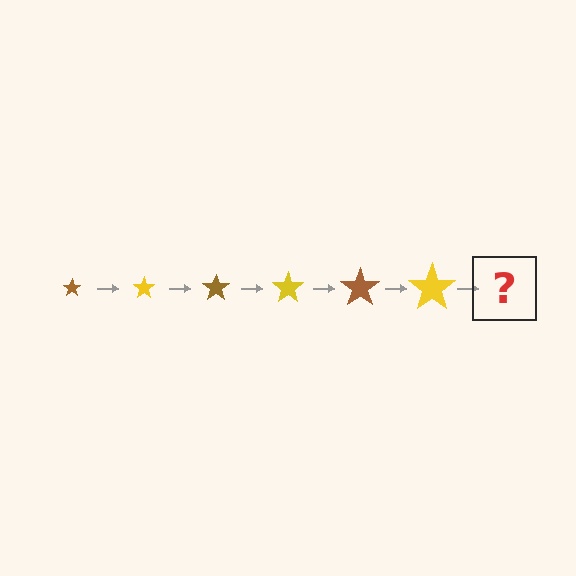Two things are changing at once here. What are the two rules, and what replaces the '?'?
The two rules are that the star grows larger each step and the color cycles through brown and yellow. The '?' should be a brown star, larger than the previous one.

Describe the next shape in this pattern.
It should be a brown star, larger than the previous one.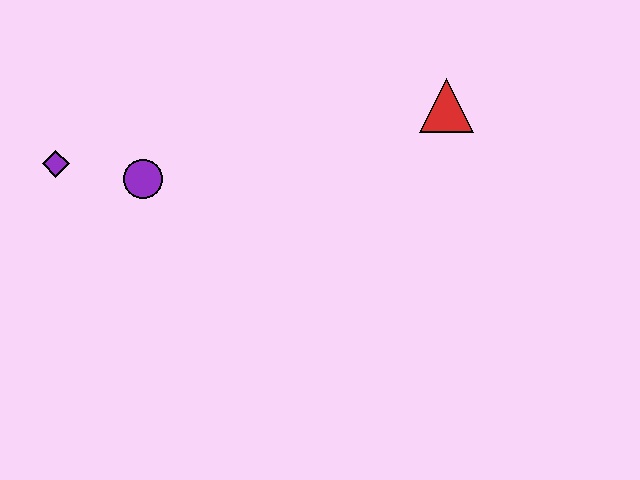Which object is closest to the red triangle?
The purple circle is closest to the red triangle.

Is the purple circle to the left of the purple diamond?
No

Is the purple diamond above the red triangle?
No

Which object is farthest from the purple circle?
The red triangle is farthest from the purple circle.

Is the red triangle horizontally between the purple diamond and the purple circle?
No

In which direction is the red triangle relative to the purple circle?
The red triangle is to the right of the purple circle.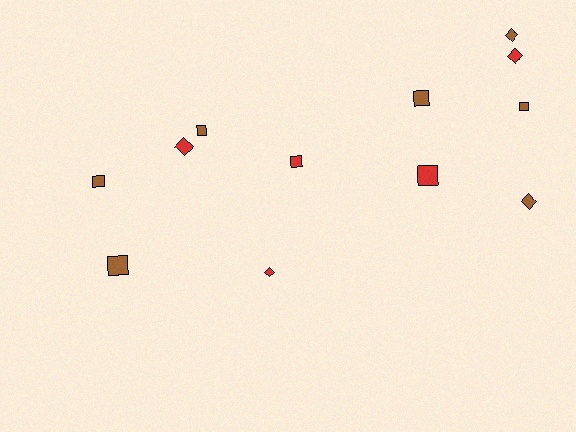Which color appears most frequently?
Brown, with 7 objects.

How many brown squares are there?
There are 5 brown squares.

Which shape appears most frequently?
Square, with 7 objects.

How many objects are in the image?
There are 12 objects.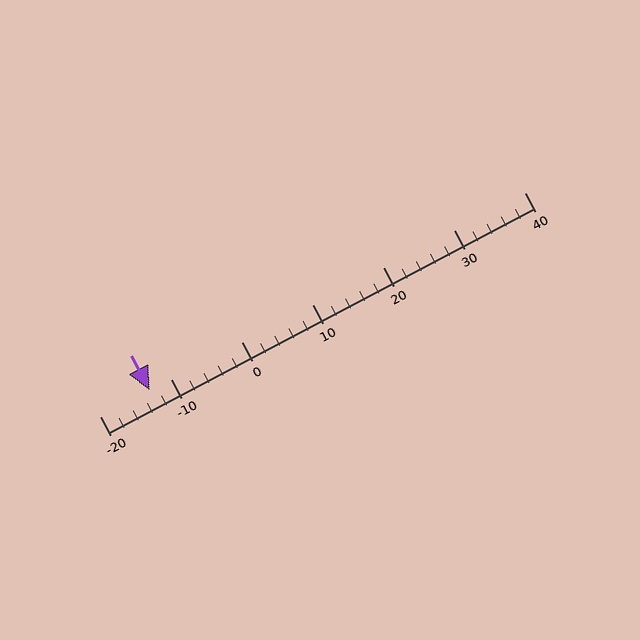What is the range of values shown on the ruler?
The ruler shows values from -20 to 40.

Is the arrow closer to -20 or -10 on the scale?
The arrow is closer to -10.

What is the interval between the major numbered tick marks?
The major tick marks are spaced 10 units apart.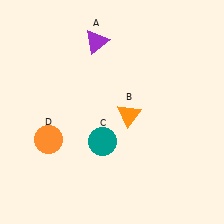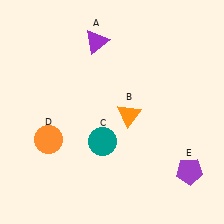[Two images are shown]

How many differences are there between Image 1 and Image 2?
There is 1 difference between the two images.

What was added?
A purple pentagon (E) was added in Image 2.